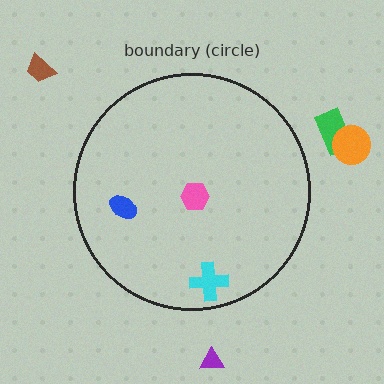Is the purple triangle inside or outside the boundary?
Outside.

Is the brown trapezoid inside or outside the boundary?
Outside.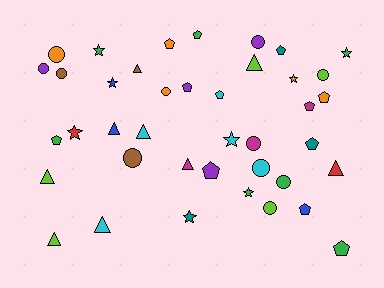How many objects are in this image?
There are 40 objects.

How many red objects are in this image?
There are 2 red objects.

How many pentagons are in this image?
There are 12 pentagons.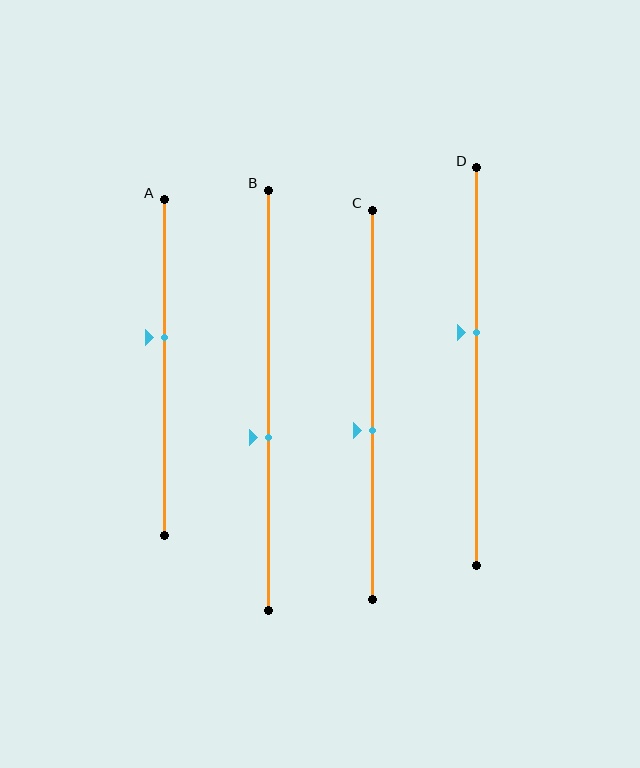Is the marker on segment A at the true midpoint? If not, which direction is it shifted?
No, the marker on segment A is shifted upward by about 9% of the segment length.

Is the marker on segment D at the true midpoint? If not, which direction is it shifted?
No, the marker on segment D is shifted upward by about 9% of the segment length.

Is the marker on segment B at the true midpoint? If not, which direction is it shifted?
No, the marker on segment B is shifted downward by about 9% of the segment length.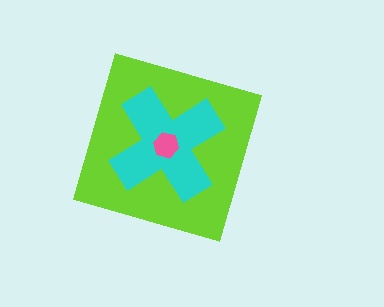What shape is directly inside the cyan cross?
The pink hexagon.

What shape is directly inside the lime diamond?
The cyan cross.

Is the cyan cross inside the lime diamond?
Yes.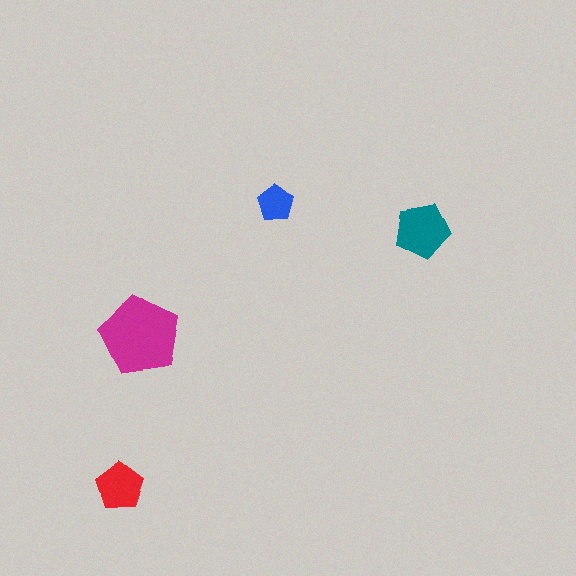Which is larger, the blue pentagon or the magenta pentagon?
The magenta one.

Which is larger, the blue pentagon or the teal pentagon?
The teal one.